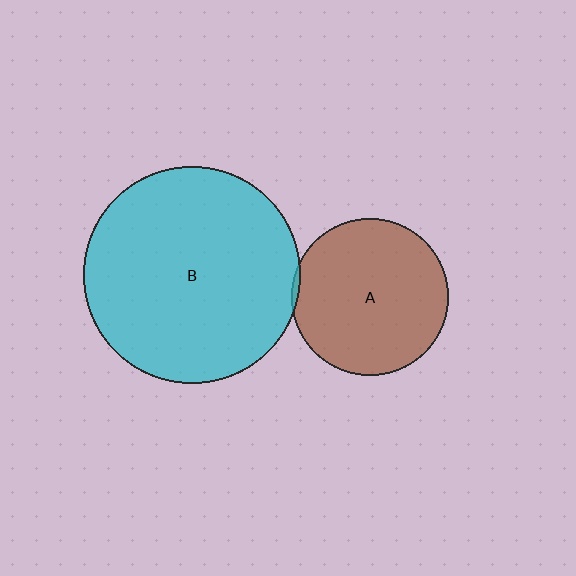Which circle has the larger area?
Circle B (cyan).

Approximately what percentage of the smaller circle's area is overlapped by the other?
Approximately 5%.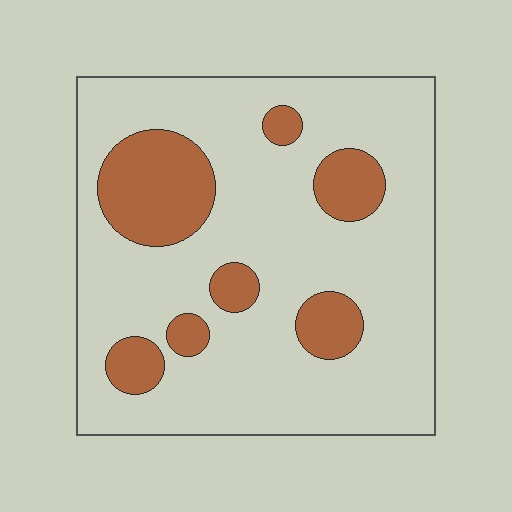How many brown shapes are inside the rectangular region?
7.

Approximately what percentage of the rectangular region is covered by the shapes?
Approximately 20%.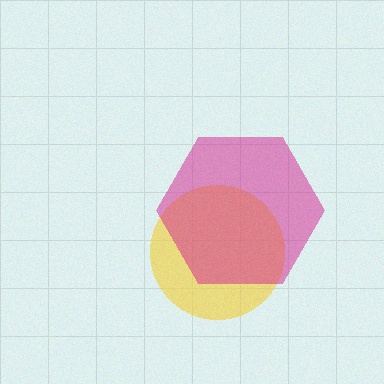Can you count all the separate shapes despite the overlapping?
Yes, there are 2 separate shapes.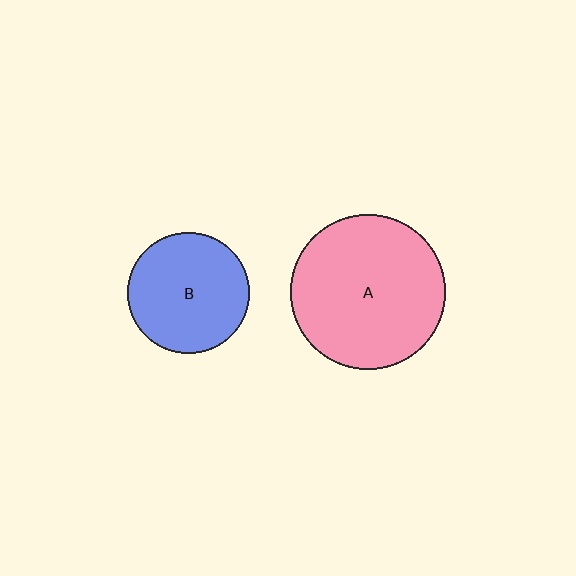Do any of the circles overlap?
No, none of the circles overlap.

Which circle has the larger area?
Circle A (pink).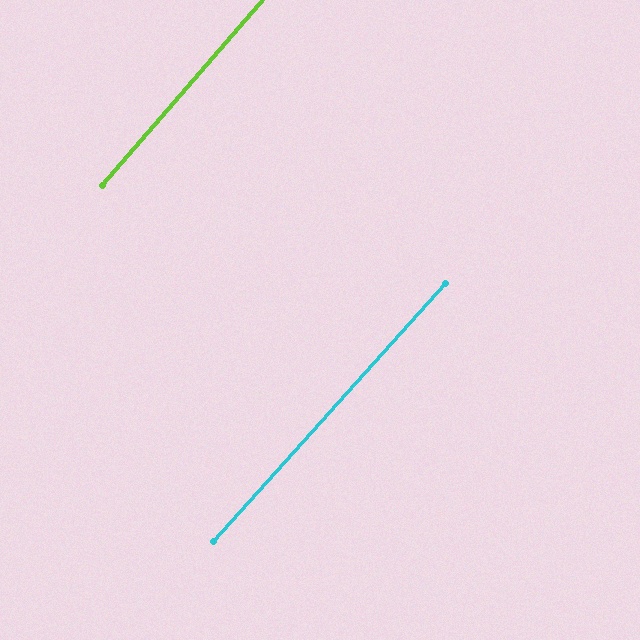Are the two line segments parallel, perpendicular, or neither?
Parallel — their directions differ by only 1.3°.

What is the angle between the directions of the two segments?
Approximately 1 degree.